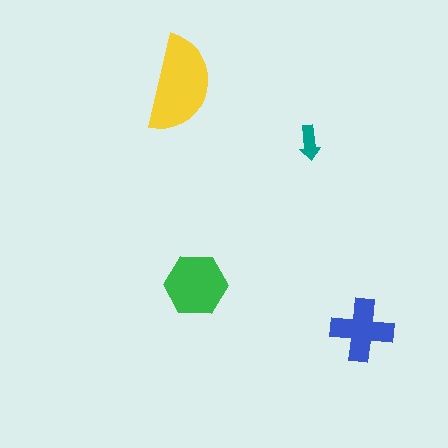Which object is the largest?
The yellow semicircle.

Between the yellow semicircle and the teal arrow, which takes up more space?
The yellow semicircle.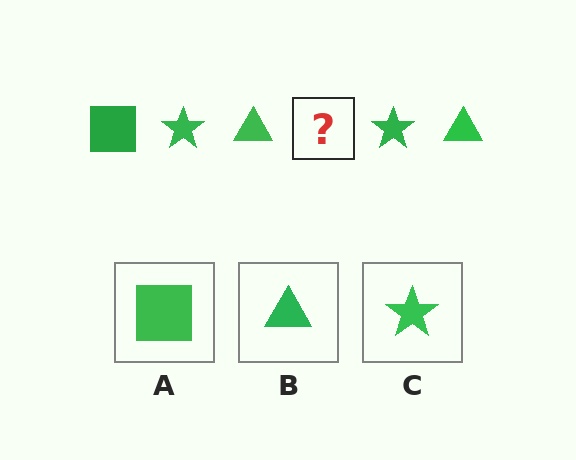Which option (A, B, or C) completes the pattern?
A.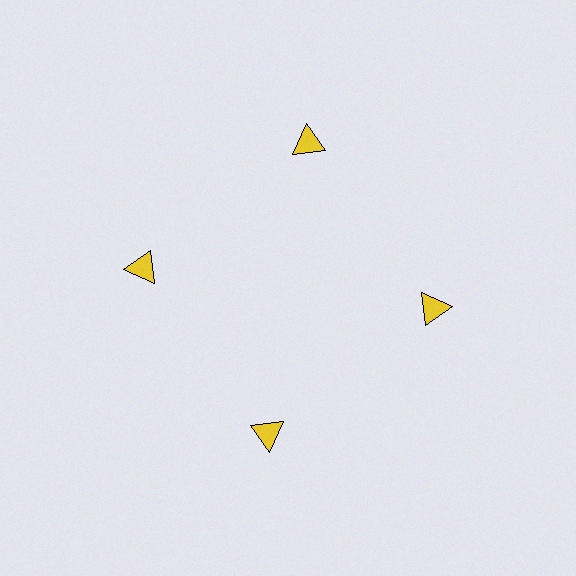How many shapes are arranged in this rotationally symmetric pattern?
There are 4 shapes, arranged in 4 groups of 1.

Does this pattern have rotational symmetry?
Yes, this pattern has 4-fold rotational symmetry. It looks the same after rotating 90 degrees around the center.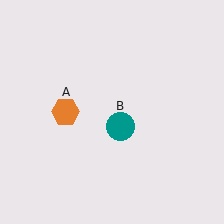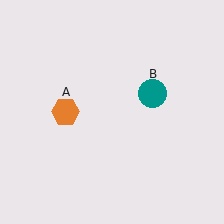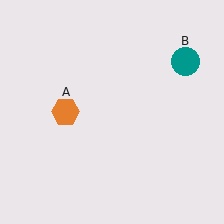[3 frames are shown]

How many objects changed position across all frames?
1 object changed position: teal circle (object B).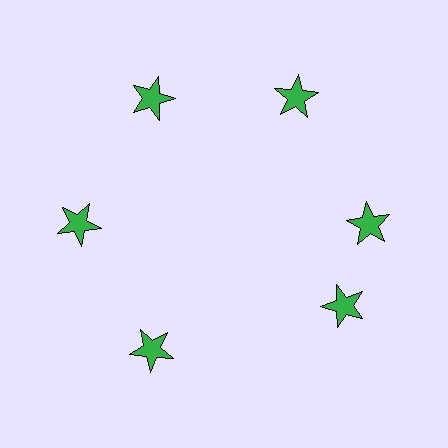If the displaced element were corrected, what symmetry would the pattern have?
It would have 6-fold rotational symmetry — the pattern would map onto itself every 60 degrees.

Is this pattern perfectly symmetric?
No. The 6 green stars are arranged in a ring, but one element near the 5 o'clock position is rotated out of alignment along the ring, breaking the 6-fold rotational symmetry.